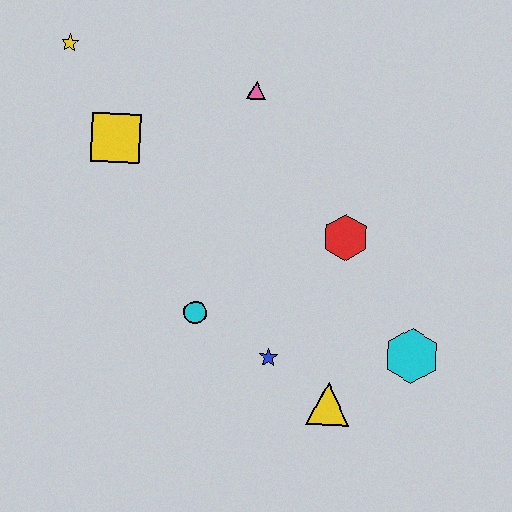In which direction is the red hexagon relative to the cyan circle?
The red hexagon is to the right of the cyan circle.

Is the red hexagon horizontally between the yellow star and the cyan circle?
No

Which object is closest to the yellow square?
The yellow star is closest to the yellow square.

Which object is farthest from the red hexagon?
The yellow star is farthest from the red hexagon.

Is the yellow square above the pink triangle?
No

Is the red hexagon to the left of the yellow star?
No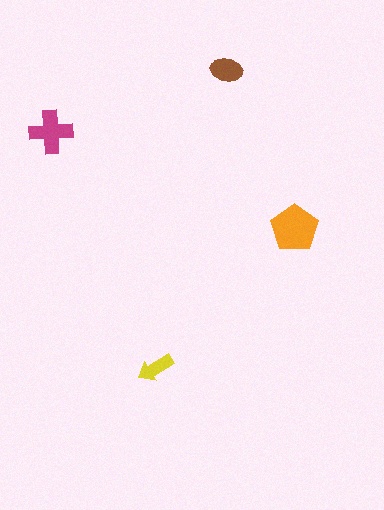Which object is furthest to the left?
The magenta cross is leftmost.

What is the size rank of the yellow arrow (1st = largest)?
4th.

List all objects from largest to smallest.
The orange pentagon, the magenta cross, the brown ellipse, the yellow arrow.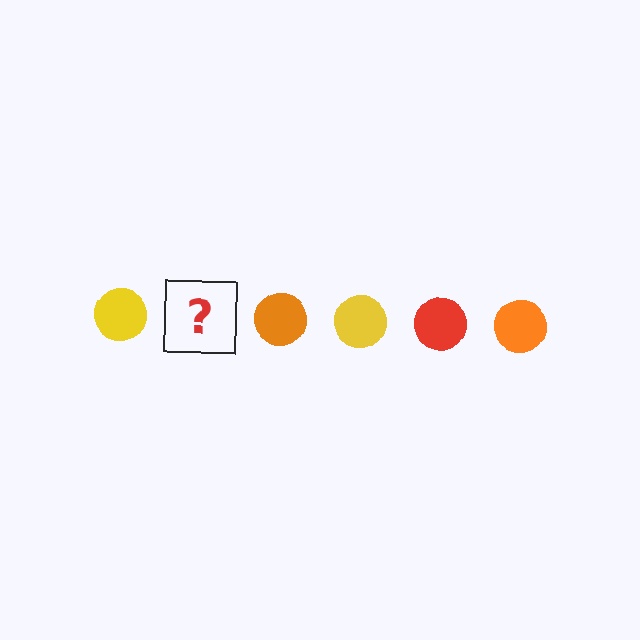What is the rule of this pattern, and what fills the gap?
The rule is that the pattern cycles through yellow, red, orange circles. The gap should be filled with a red circle.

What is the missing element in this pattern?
The missing element is a red circle.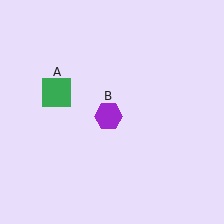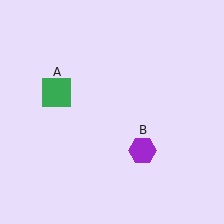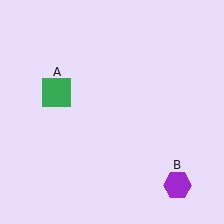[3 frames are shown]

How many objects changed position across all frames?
1 object changed position: purple hexagon (object B).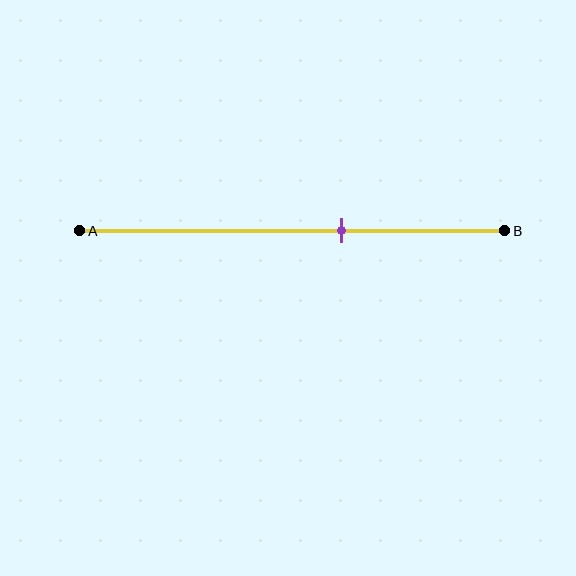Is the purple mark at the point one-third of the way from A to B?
No, the mark is at about 60% from A, not at the 33% one-third point.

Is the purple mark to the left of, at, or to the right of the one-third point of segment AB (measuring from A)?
The purple mark is to the right of the one-third point of segment AB.